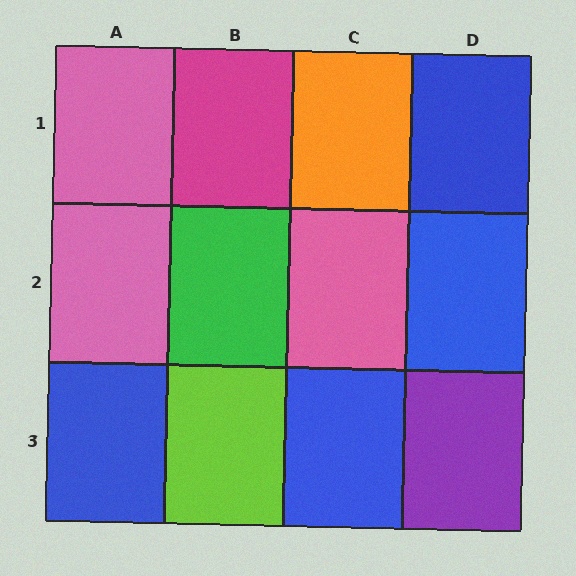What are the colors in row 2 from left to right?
Pink, green, pink, blue.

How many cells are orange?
1 cell is orange.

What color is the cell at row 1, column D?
Blue.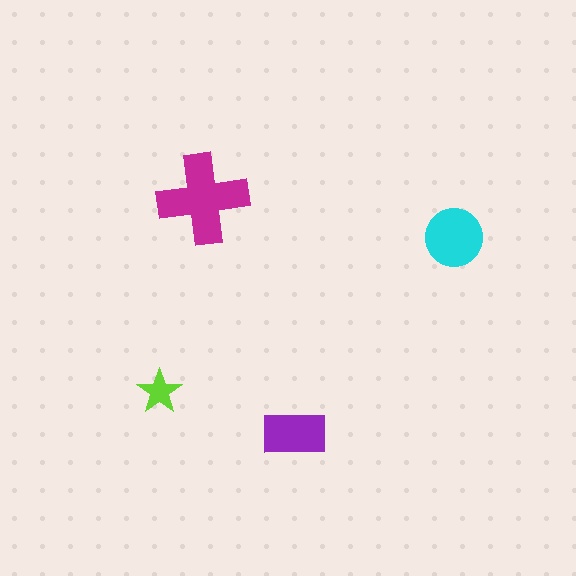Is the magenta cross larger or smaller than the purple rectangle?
Larger.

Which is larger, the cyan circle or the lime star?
The cyan circle.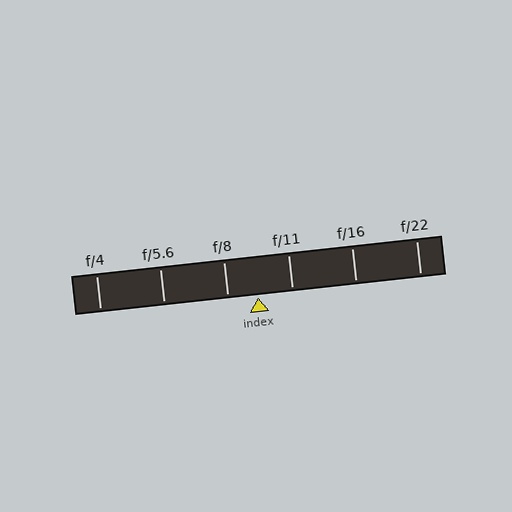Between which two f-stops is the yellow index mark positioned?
The index mark is between f/8 and f/11.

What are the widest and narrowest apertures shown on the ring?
The widest aperture shown is f/4 and the narrowest is f/22.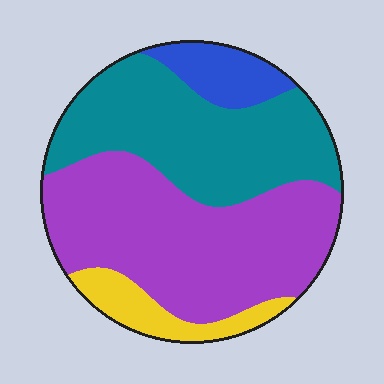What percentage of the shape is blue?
Blue takes up about one tenth (1/10) of the shape.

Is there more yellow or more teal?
Teal.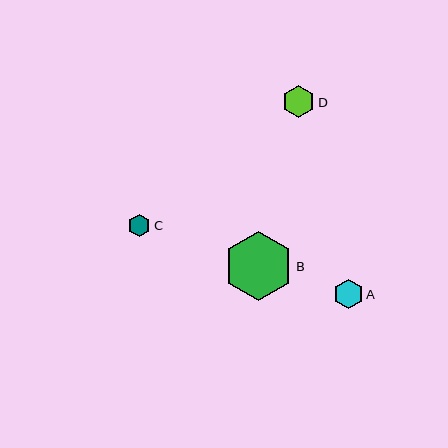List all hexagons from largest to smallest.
From largest to smallest: B, D, A, C.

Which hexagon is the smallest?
Hexagon C is the smallest with a size of approximately 23 pixels.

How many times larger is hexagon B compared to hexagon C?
Hexagon B is approximately 3.0 times the size of hexagon C.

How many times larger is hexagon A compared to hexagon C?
Hexagon A is approximately 1.3 times the size of hexagon C.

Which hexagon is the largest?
Hexagon B is the largest with a size of approximately 69 pixels.